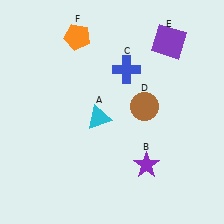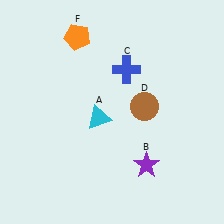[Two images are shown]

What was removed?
The purple square (E) was removed in Image 2.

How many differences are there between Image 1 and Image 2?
There is 1 difference between the two images.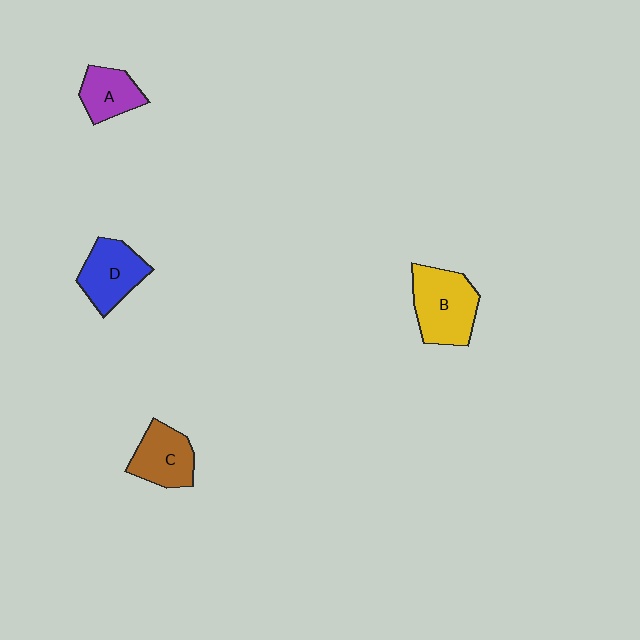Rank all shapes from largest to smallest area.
From largest to smallest: B (yellow), D (blue), C (brown), A (purple).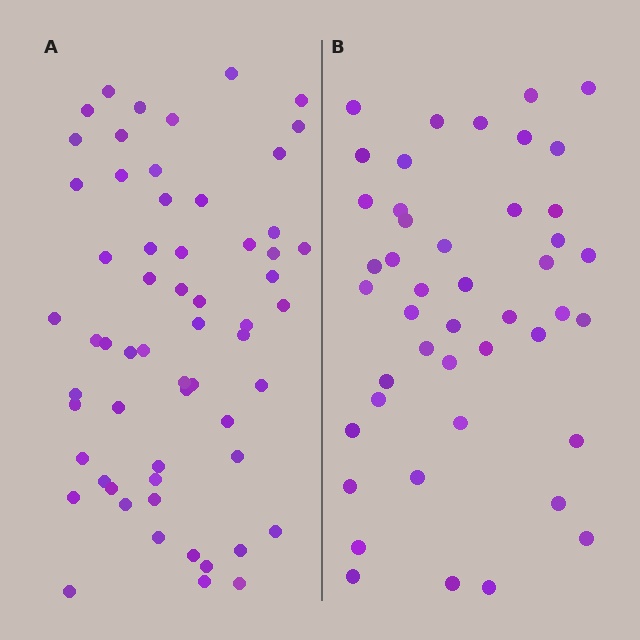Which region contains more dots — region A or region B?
Region A (the left region) has more dots.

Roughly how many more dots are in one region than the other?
Region A has approximately 15 more dots than region B.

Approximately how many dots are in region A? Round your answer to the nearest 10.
About 60 dots.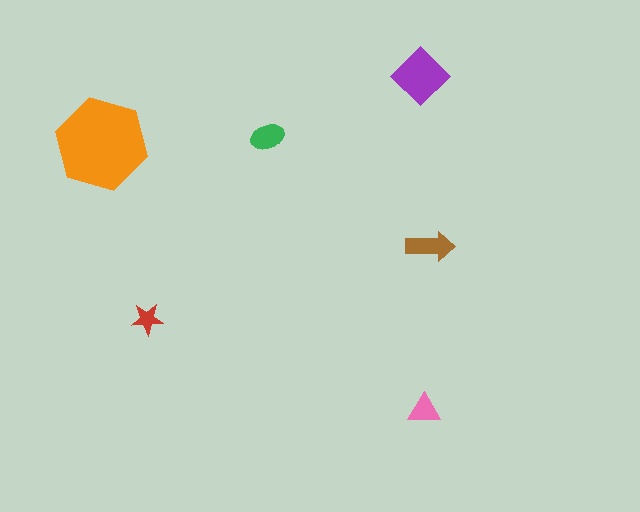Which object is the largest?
The orange hexagon.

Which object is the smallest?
The red star.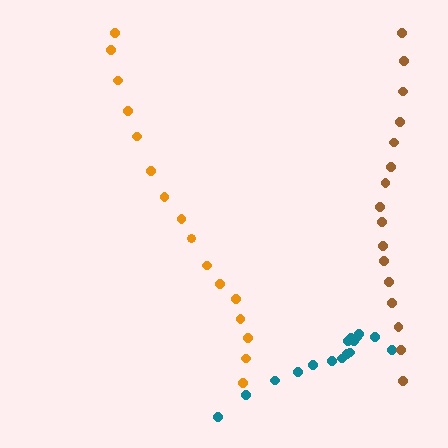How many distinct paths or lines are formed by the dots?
There are 3 distinct paths.